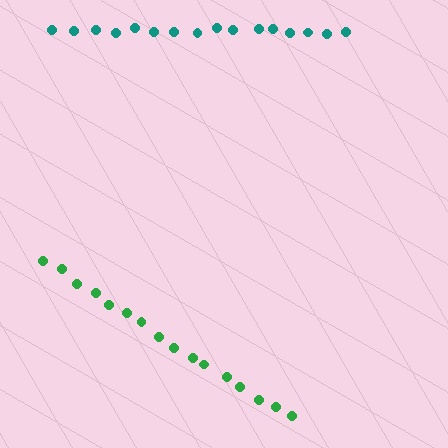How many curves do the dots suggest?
There are 2 distinct paths.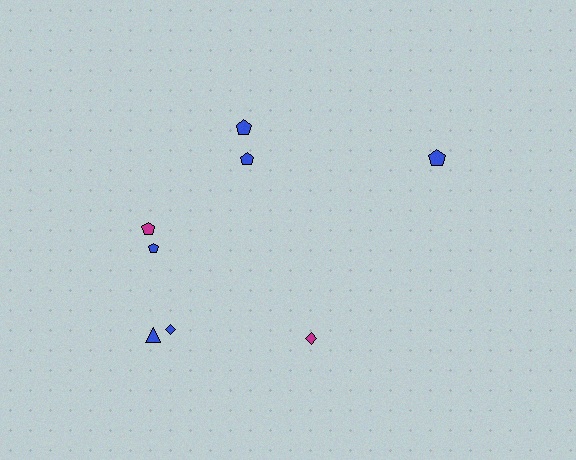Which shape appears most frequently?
Pentagon, with 5 objects.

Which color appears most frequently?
Blue, with 6 objects.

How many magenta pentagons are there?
There is 1 magenta pentagon.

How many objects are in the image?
There are 8 objects.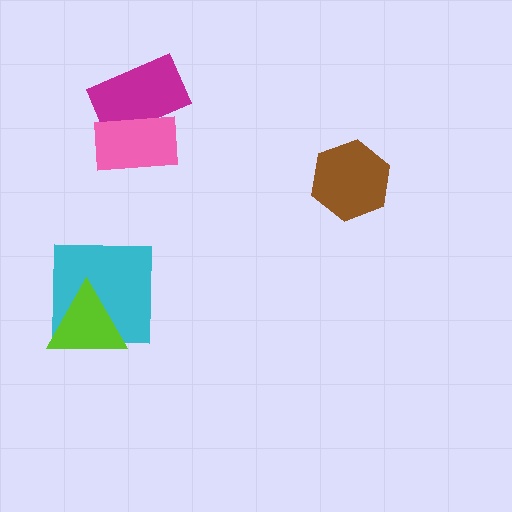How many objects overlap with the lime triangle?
1 object overlaps with the lime triangle.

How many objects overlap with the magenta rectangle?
1 object overlaps with the magenta rectangle.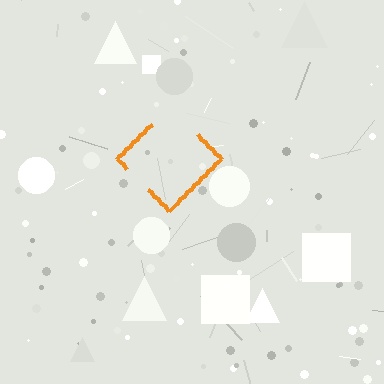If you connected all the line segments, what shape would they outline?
They would outline a diamond.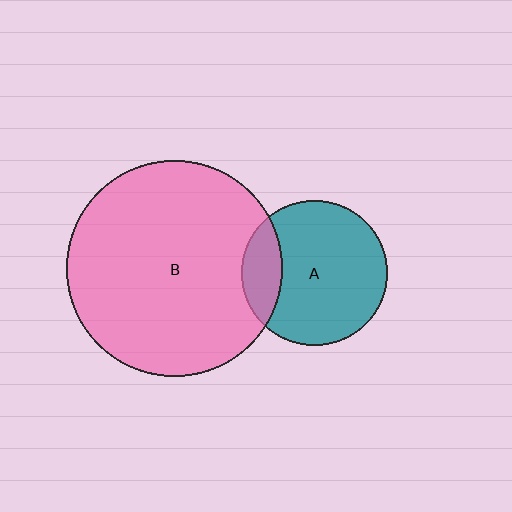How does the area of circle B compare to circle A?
Approximately 2.2 times.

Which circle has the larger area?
Circle B (pink).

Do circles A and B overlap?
Yes.